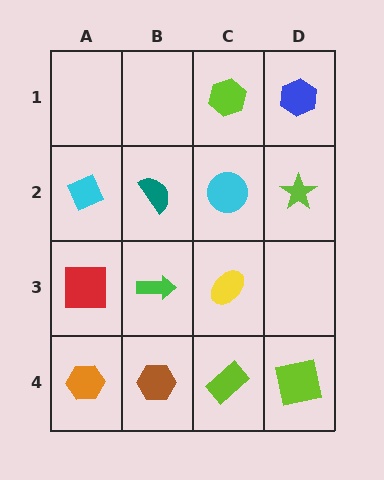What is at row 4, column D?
A lime square.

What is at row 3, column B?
A green arrow.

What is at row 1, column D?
A blue hexagon.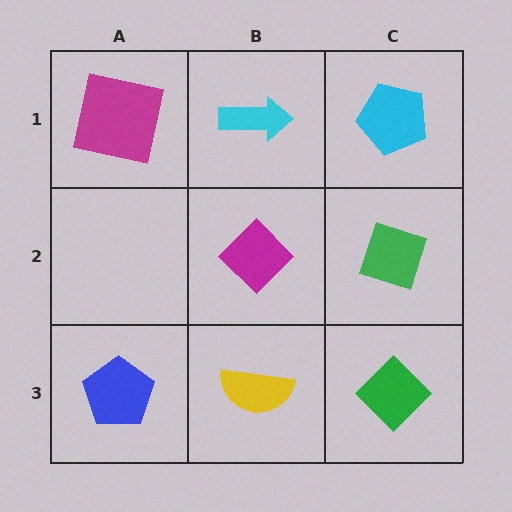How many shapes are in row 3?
3 shapes.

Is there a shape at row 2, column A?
No, that cell is empty.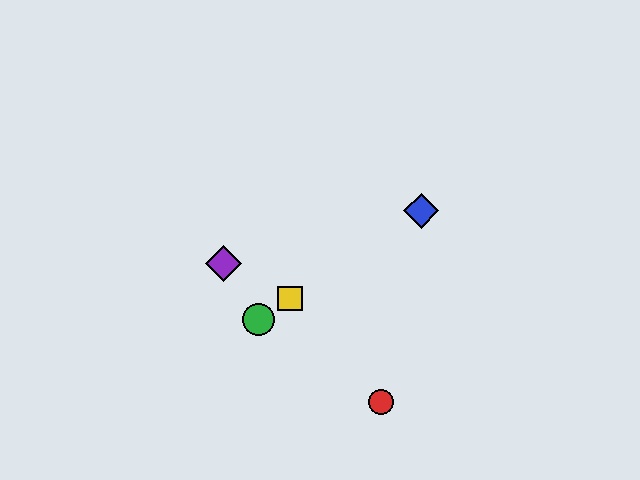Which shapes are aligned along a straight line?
The blue diamond, the green circle, the yellow square are aligned along a straight line.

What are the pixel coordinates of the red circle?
The red circle is at (381, 402).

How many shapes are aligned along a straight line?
3 shapes (the blue diamond, the green circle, the yellow square) are aligned along a straight line.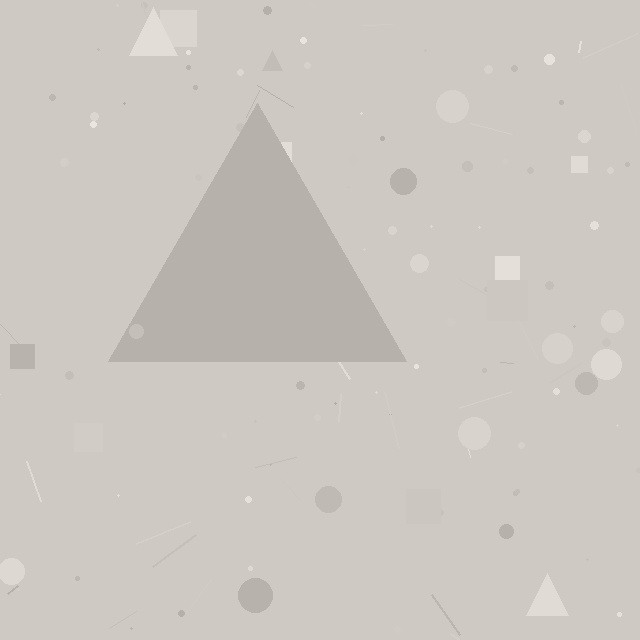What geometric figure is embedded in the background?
A triangle is embedded in the background.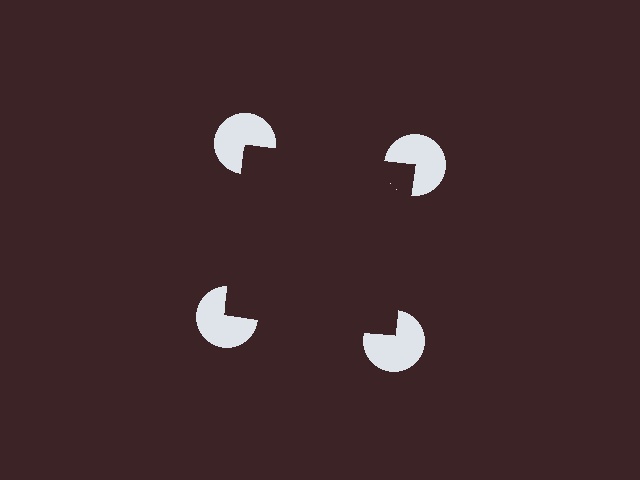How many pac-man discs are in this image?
There are 4 — one at each vertex of the illusory square.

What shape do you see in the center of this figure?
An illusory square — its edges are inferred from the aligned wedge cuts in the pac-man discs, not physically drawn.